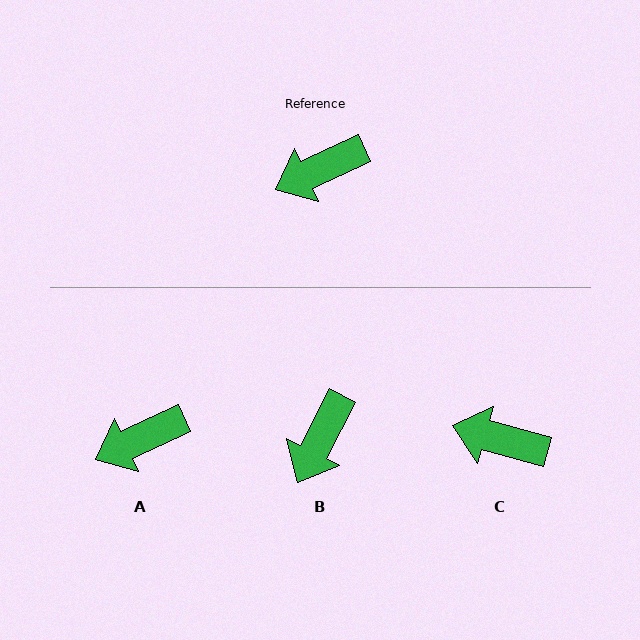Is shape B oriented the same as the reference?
No, it is off by about 38 degrees.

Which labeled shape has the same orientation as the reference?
A.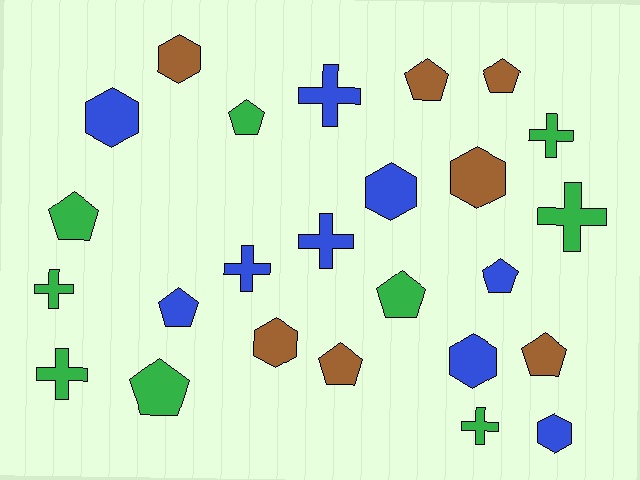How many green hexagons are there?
There are no green hexagons.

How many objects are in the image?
There are 25 objects.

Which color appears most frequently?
Blue, with 9 objects.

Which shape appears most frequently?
Pentagon, with 10 objects.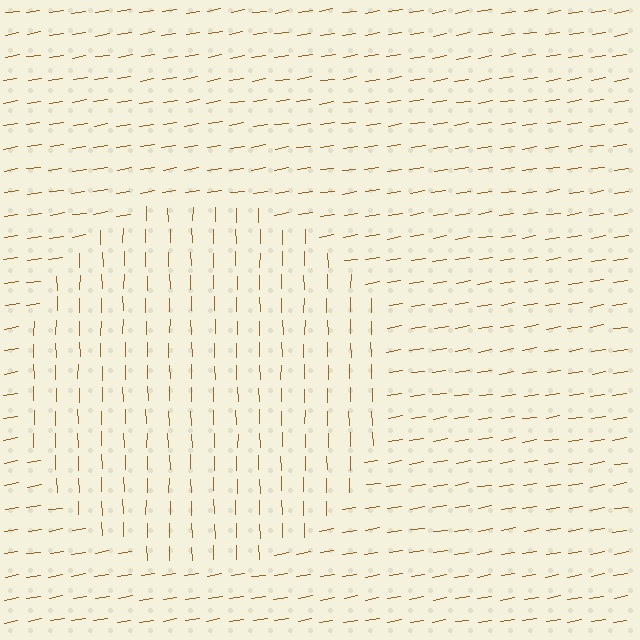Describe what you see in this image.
The image is filled with small brown line segments. A circle region in the image has lines oriented differently from the surrounding lines, creating a visible texture boundary.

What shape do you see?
I see a circle.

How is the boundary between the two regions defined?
The boundary is defined purely by a change in line orientation (approximately 82 degrees difference). All lines are the same color and thickness.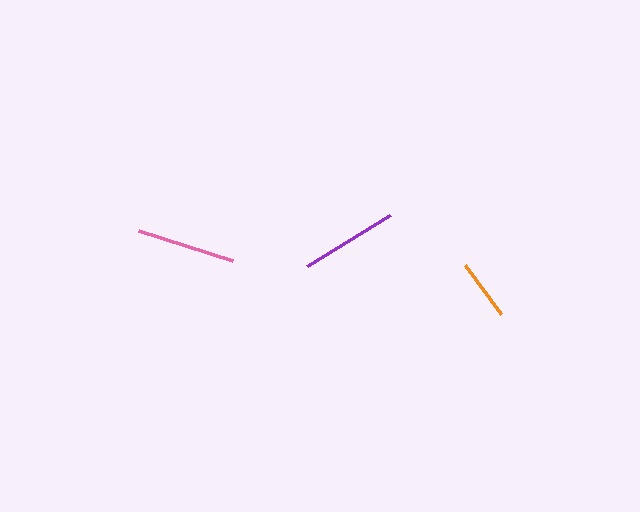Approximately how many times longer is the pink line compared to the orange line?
The pink line is approximately 1.6 times the length of the orange line.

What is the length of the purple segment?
The purple segment is approximately 98 pixels long.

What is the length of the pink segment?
The pink segment is approximately 98 pixels long.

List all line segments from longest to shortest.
From longest to shortest: pink, purple, orange.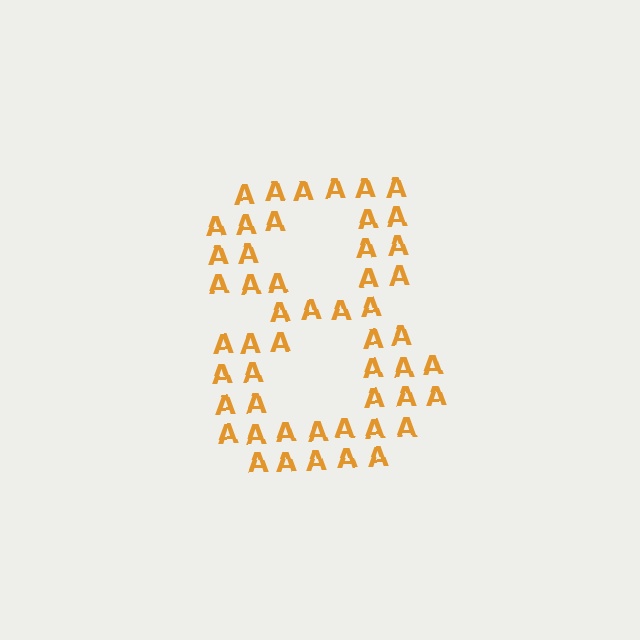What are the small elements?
The small elements are letter A's.